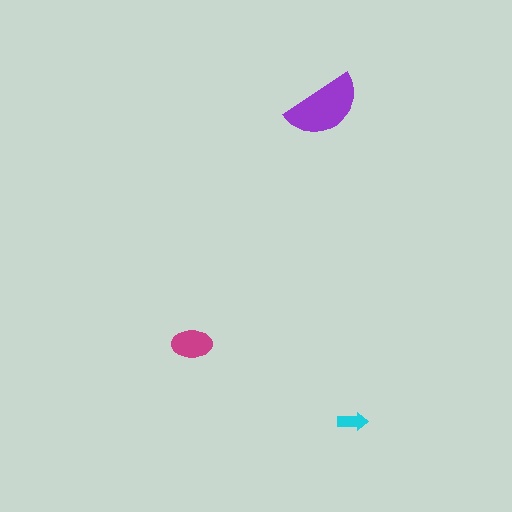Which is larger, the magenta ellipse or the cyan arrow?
The magenta ellipse.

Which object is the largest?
The purple semicircle.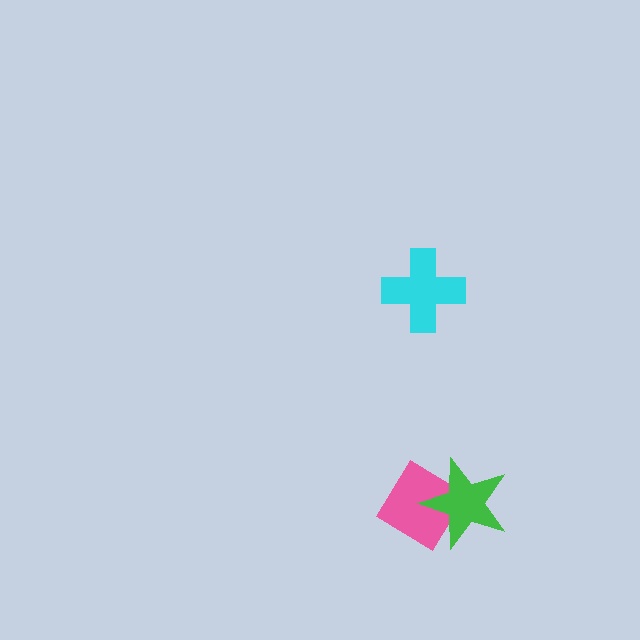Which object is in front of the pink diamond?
The green star is in front of the pink diamond.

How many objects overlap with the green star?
1 object overlaps with the green star.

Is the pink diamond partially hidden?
Yes, it is partially covered by another shape.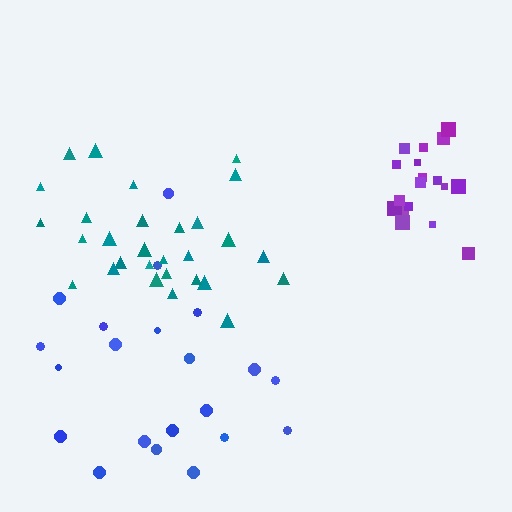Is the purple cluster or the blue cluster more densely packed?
Purple.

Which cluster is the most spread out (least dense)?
Blue.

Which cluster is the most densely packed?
Purple.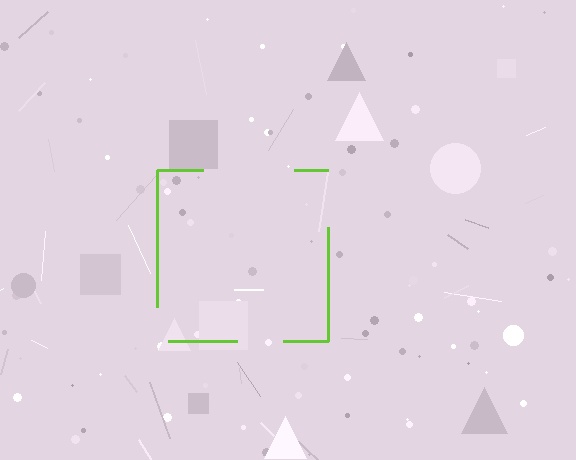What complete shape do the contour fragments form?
The contour fragments form a square.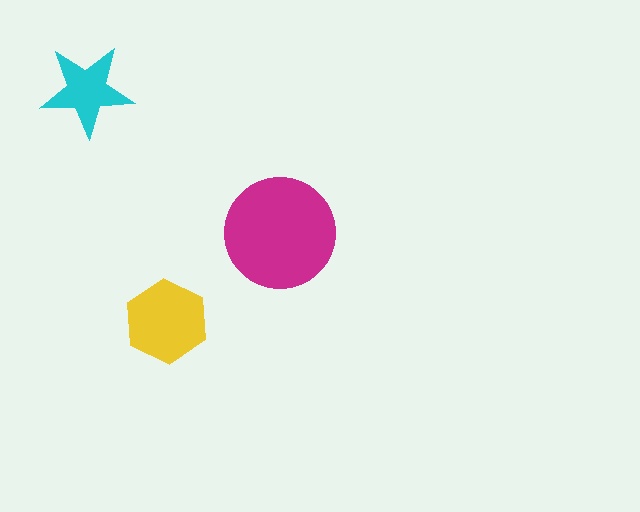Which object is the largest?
The magenta circle.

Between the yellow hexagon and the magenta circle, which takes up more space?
The magenta circle.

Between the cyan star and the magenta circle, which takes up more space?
The magenta circle.